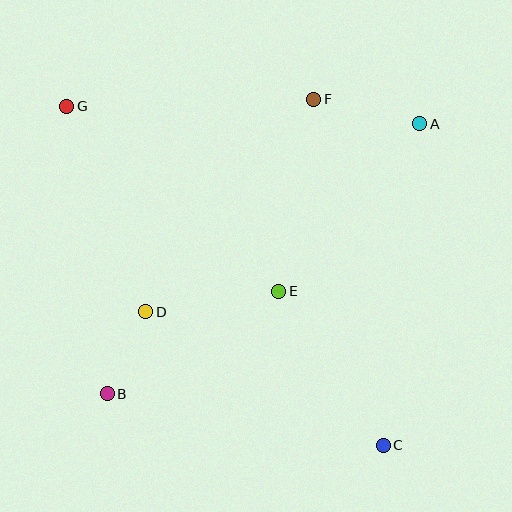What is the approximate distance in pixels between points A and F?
The distance between A and F is approximately 108 pixels.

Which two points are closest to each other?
Points B and D are closest to each other.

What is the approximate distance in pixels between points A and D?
The distance between A and D is approximately 332 pixels.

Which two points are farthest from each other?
Points C and G are farthest from each other.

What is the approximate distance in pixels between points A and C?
The distance between A and C is approximately 324 pixels.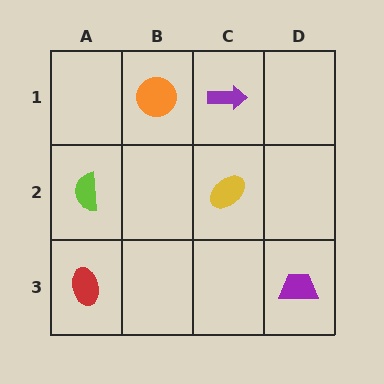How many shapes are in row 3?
2 shapes.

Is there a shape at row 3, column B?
No, that cell is empty.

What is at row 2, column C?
A yellow ellipse.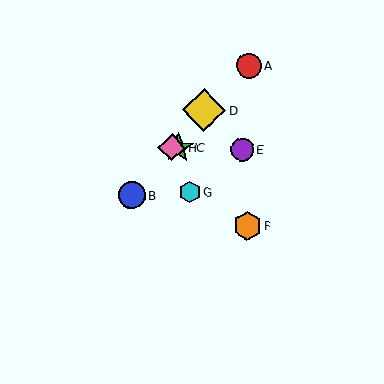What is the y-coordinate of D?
Object D is at y≈110.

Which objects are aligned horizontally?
Objects C, E, H are aligned horizontally.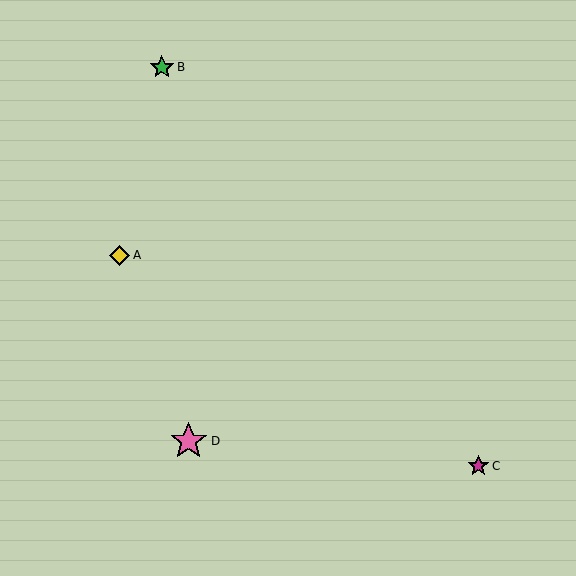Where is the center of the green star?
The center of the green star is at (162, 67).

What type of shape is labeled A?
Shape A is a yellow diamond.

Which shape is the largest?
The pink star (labeled D) is the largest.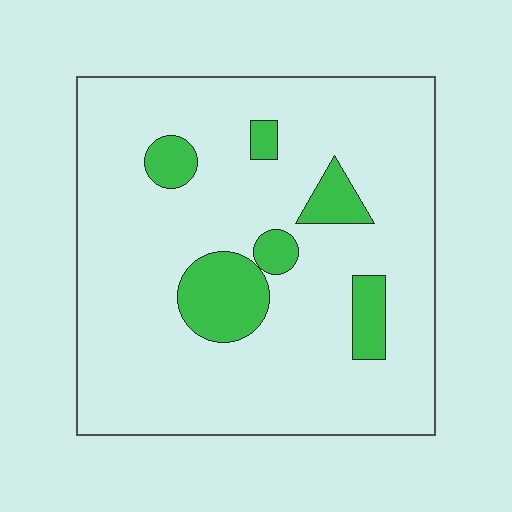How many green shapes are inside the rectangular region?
6.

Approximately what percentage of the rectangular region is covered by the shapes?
Approximately 15%.